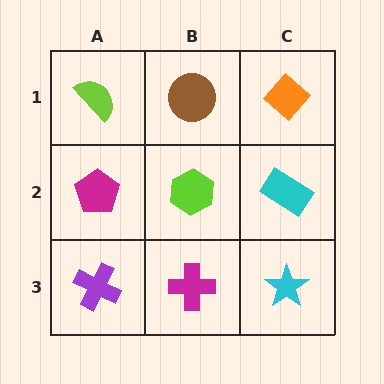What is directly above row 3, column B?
A lime hexagon.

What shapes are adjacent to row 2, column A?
A lime semicircle (row 1, column A), a purple cross (row 3, column A), a lime hexagon (row 2, column B).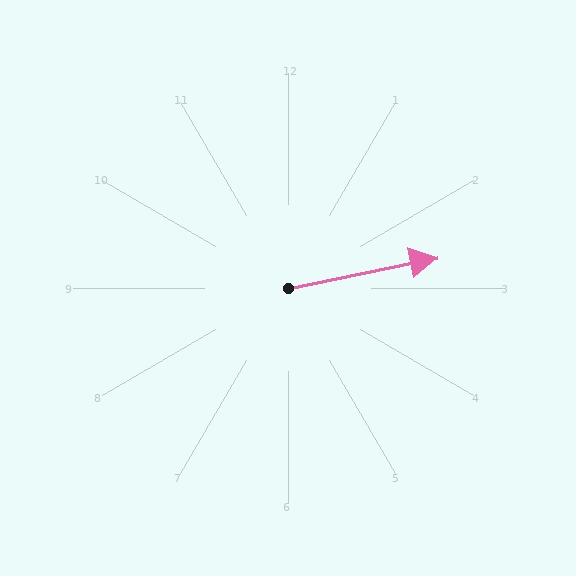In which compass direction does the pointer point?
East.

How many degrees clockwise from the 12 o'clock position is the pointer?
Approximately 78 degrees.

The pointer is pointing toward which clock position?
Roughly 3 o'clock.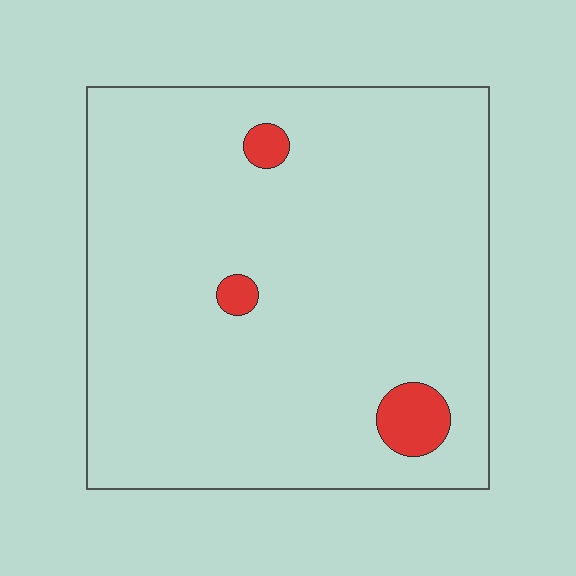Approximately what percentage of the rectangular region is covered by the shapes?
Approximately 5%.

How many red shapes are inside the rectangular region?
3.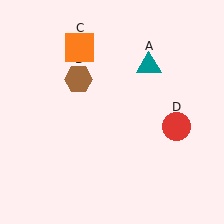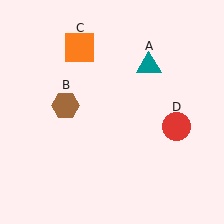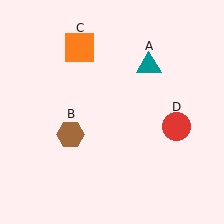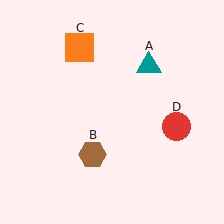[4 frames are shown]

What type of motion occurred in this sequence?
The brown hexagon (object B) rotated counterclockwise around the center of the scene.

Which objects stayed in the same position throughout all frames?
Teal triangle (object A) and orange square (object C) and red circle (object D) remained stationary.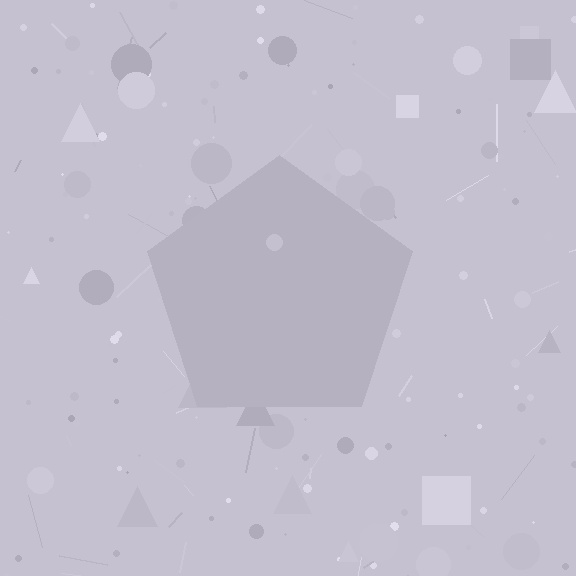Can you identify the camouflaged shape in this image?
The camouflaged shape is a pentagon.